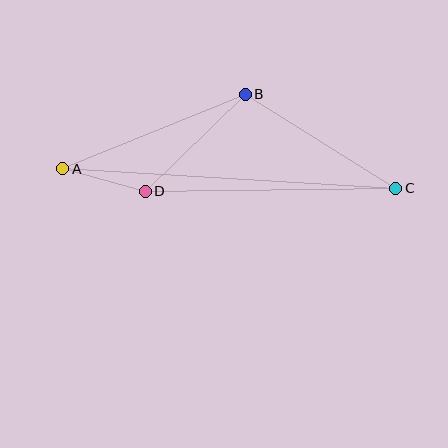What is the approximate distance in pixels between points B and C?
The distance between B and C is approximately 177 pixels.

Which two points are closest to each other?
Points A and D are closest to each other.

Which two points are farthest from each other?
Points A and C are farthest from each other.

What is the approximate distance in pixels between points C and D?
The distance between C and D is approximately 250 pixels.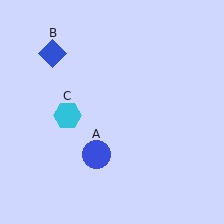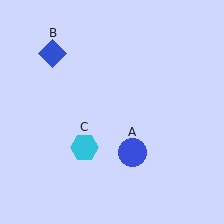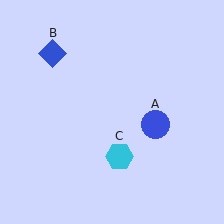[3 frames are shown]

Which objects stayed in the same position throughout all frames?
Blue diamond (object B) remained stationary.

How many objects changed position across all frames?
2 objects changed position: blue circle (object A), cyan hexagon (object C).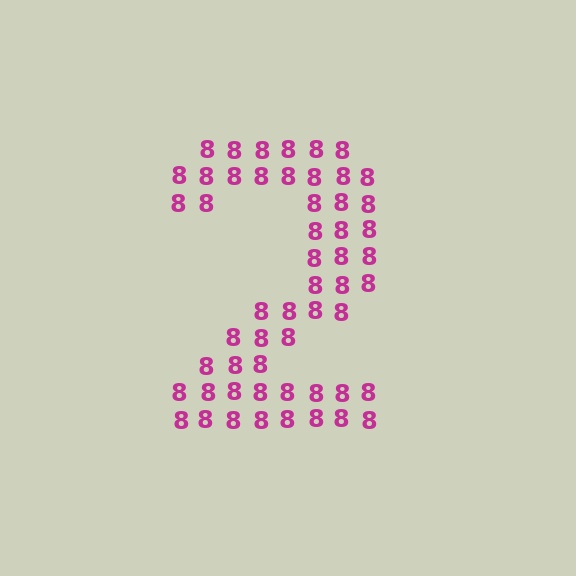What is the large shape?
The large shape is the digit 2.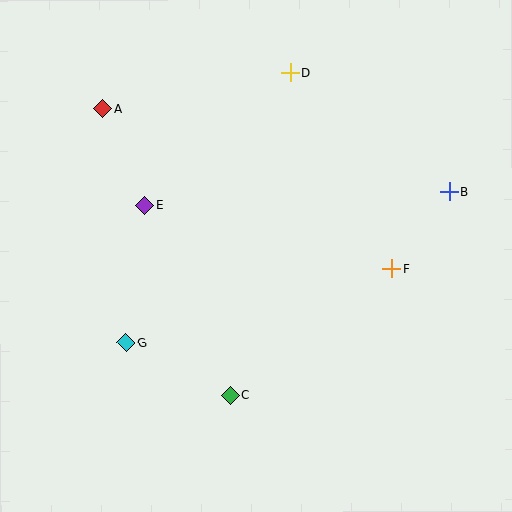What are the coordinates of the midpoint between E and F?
The midpoint between E and F is at (268, 237).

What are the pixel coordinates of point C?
Point C is at (230, 395).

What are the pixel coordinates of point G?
Point G is at (126, 343).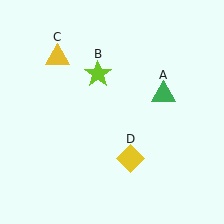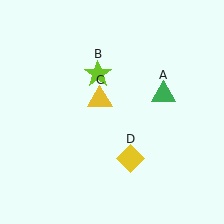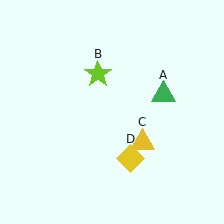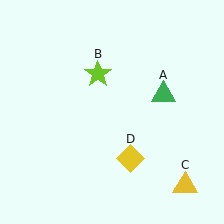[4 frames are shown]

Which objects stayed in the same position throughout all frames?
Green triangle (object A) and lime star (object B) and yellow diamond (object D) remained stationary.